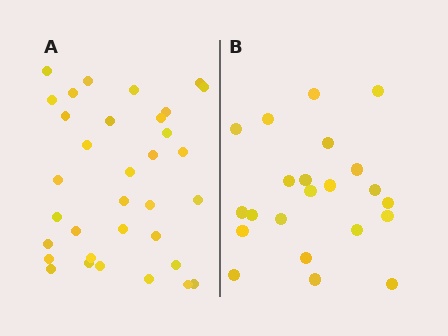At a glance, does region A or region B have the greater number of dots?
Region A (the left region) has more dots.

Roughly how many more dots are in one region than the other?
Region A has roughly 12 or so more dots than region B.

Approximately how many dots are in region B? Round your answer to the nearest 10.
About 20 dots. (The exact count is 22, which rounds to 20.)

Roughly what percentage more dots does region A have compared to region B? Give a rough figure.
About 55% more.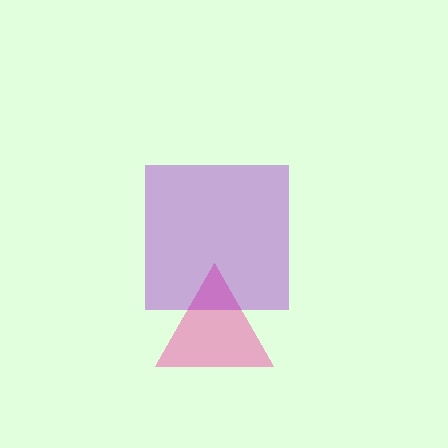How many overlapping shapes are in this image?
There are 2 overlapping shapes in the image.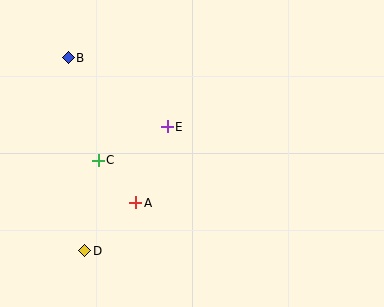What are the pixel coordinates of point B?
Point B is at (68, 58).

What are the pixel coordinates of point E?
Point E is at (167, 127).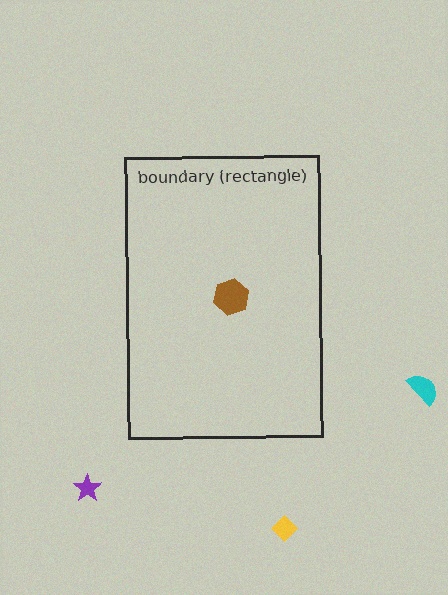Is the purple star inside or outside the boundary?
Outside.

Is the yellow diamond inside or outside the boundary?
Outside.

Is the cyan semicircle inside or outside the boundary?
Outside.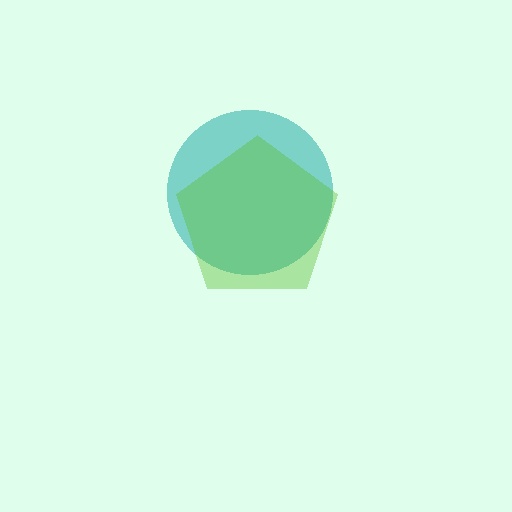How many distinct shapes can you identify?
There are 2 distinct shapes: a teal circle, a lime pentagon.